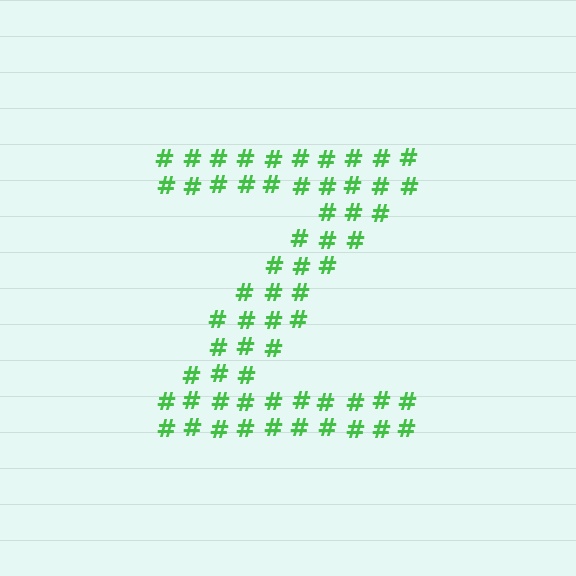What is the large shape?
The large shape is the letter Z.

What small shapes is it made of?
It is made of small hash symbols.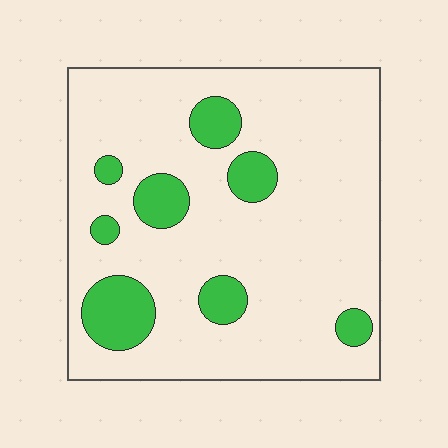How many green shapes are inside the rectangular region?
8.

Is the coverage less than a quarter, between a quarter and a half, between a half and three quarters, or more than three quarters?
Less than a quarter.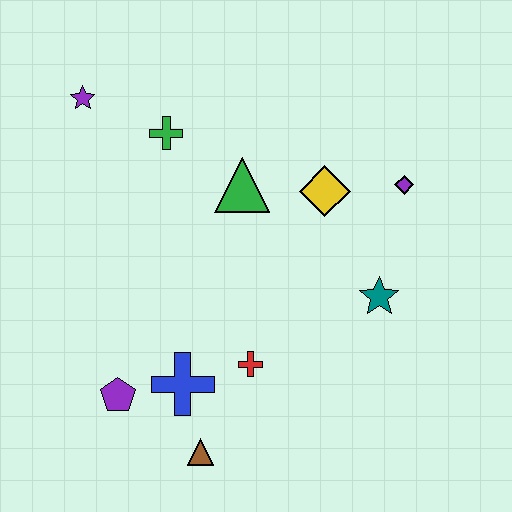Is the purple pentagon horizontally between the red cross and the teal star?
No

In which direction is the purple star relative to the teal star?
The purple star is to the left of the teal star.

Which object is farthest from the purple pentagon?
The purple diamond is farthest from the purple pentagon.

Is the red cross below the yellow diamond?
Yes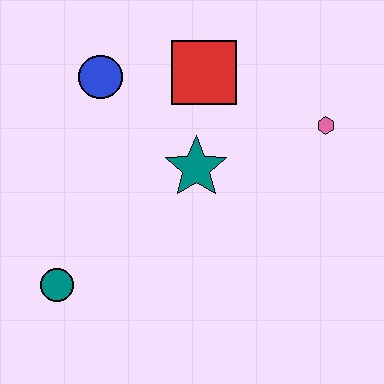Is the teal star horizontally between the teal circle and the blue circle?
No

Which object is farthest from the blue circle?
The pink hexagon is farthest from the blue circle.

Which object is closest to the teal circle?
The teal star is closest to the teal circle.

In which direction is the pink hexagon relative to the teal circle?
The pink hexagon is to the right of the teal circle.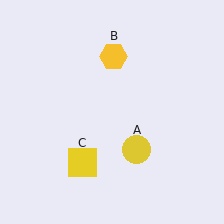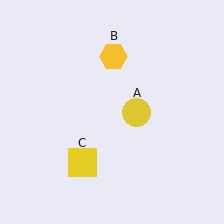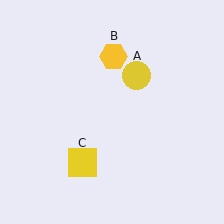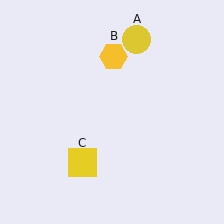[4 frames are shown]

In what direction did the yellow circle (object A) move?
The yellow circle (object A) moved up.